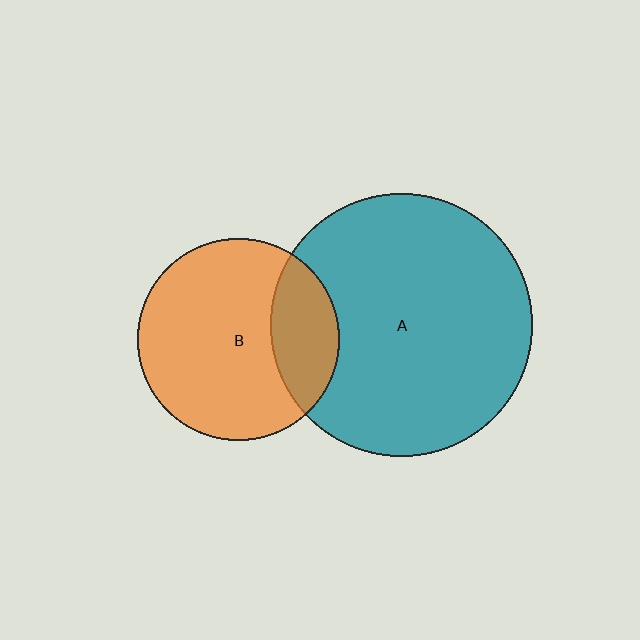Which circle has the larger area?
Circle A (teal).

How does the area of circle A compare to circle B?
Approximately 1.7 times.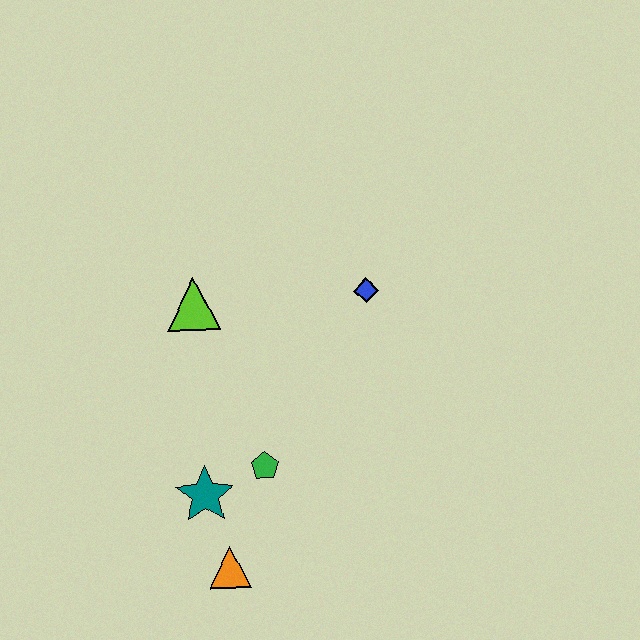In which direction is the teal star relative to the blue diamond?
The teal star is below the blue diamond.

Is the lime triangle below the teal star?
No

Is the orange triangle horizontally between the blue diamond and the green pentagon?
No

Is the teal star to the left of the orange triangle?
Yes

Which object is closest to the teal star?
The green pentagon is closest to the teal star.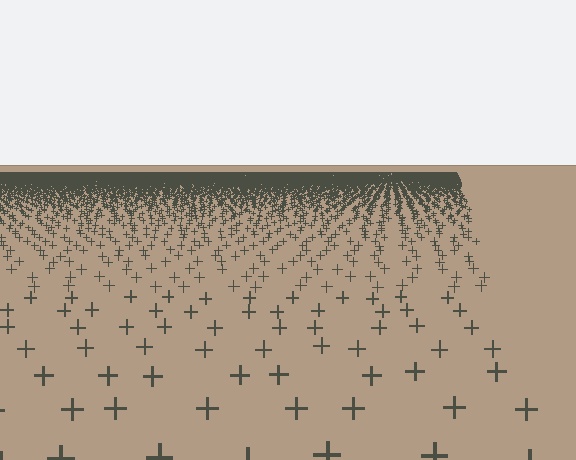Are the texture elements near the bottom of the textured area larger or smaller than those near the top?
Larger. Near the bottom, elements are closer to the viewer and appear at a bigger on-screen size.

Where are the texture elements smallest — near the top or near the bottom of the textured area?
Near the top.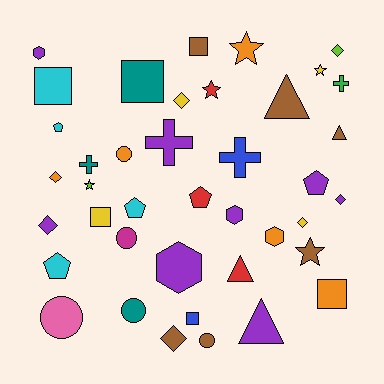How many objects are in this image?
There are 40 objects.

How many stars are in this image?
There are 5 stars.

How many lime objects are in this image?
There are 2 lime objects.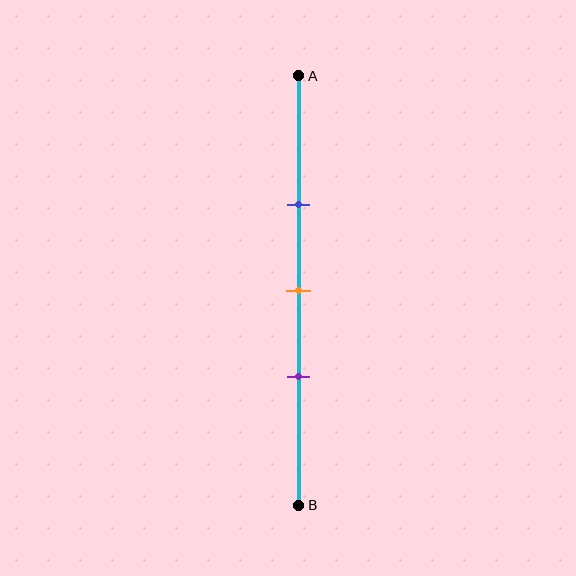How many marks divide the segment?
There are 3 marks dividing the segment.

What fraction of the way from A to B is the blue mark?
The blue mark is approximately 30% (0.3) of the way from A to B.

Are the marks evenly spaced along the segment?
Yes, the marks are approximately evenly spaced.